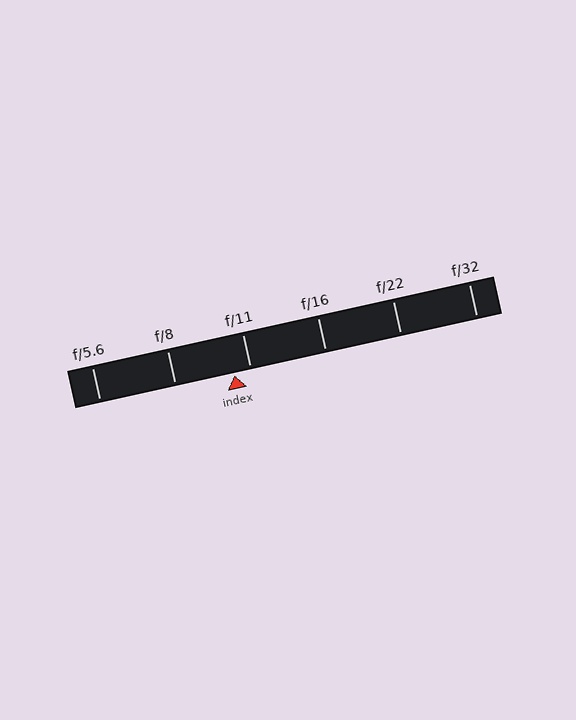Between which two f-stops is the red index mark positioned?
The index mark is between f/8 and f/11.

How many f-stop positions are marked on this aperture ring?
There are 6 f-stop positions marked.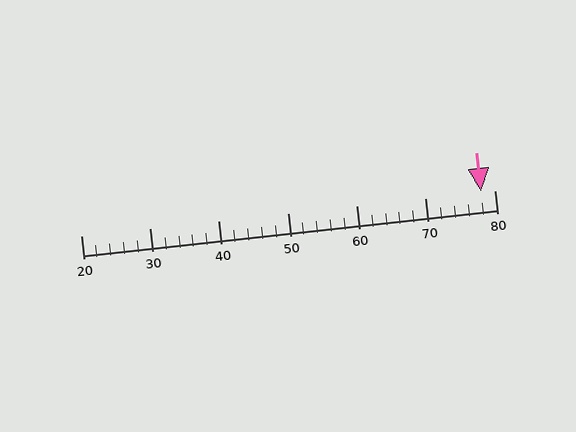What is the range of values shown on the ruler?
The ruler shows values from 20 to 80.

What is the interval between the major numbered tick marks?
The major tick marks are spaced 10 units apart.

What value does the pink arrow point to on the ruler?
The pink arrow points to approximately 78.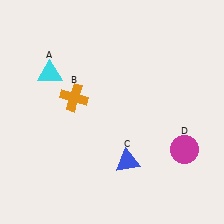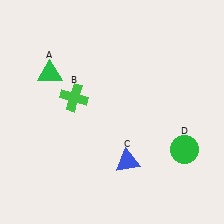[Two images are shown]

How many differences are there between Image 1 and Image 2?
There are 3 differences between the two images.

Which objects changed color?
A changed from cyan to green. B changed from orange to green. D changed from magenta to green.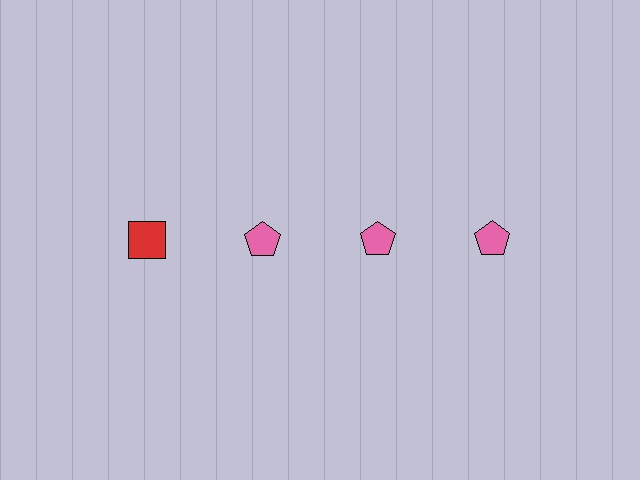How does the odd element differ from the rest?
It differs in both color (red instead of pink) and shape (square instead of pentagon).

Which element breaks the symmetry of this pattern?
The red square in the top row, leftmost column breaks the symmetry. All other shapes are pink pentagons.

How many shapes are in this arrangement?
There are 4 shapes arranged in a grid pattern.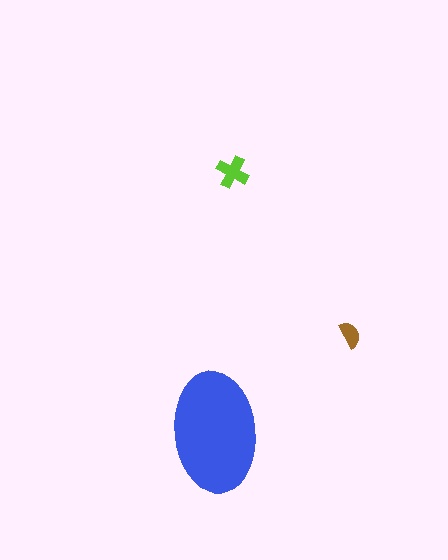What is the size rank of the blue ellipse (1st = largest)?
1st.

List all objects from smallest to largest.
The brown semicircle, the lime cross, the blue ellipse.